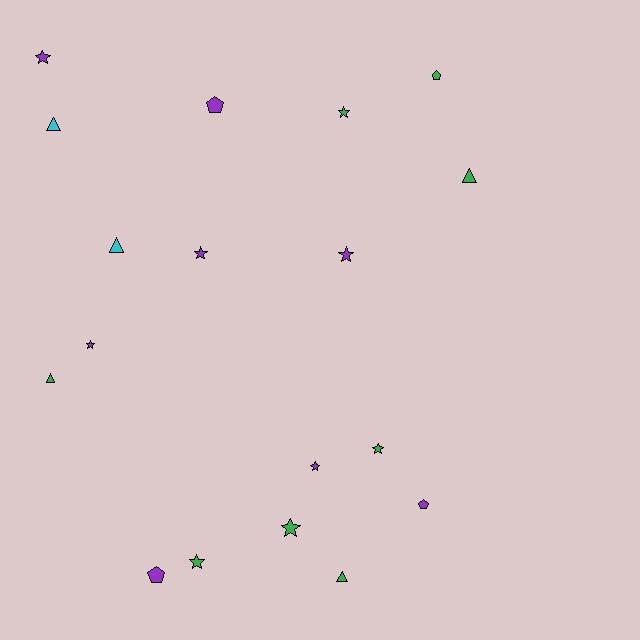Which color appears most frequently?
Green, with 8 objects.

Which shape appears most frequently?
Star, with 9 objects.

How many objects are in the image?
There are 18 objects.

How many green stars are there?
There are 4 green stars.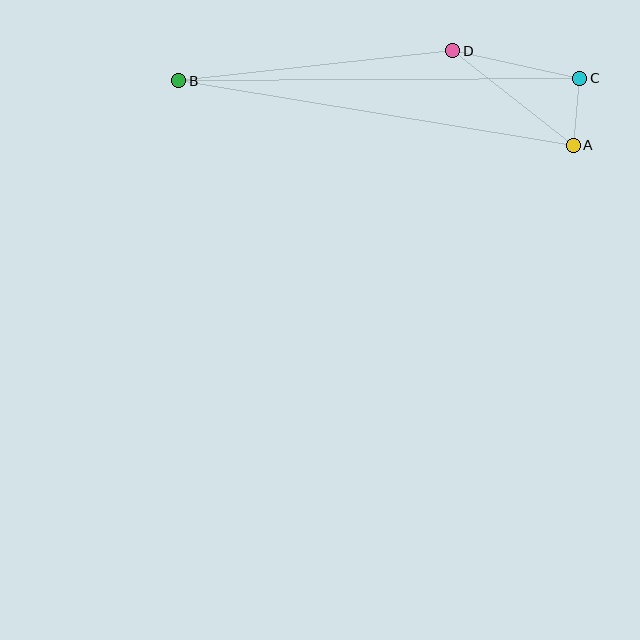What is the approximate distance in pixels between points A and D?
The distance between A and D is approximately 153 pixels.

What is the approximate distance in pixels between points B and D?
The distance between B and D is approximately 276 pixels.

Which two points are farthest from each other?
Points B and C are farthest from each other.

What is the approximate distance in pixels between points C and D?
The distance between C and D is approximately 130 pixels.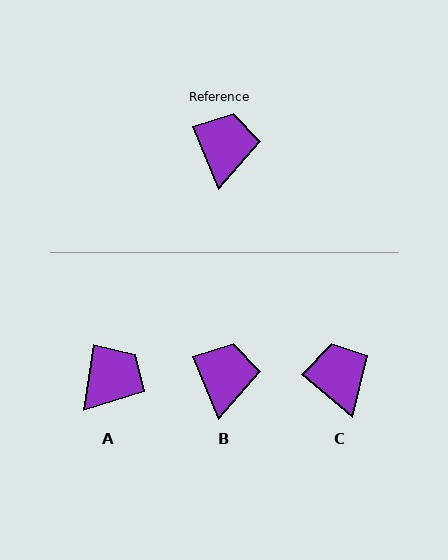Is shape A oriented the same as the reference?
No, it is off by about 31 degrees.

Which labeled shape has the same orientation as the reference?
B.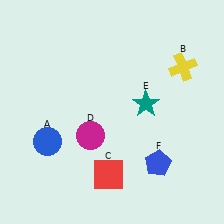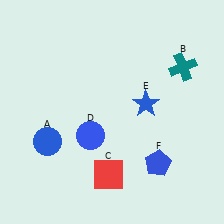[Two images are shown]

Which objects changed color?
B changed from yellow to teal. D changed from magenta to blue. E changed from teal to blue.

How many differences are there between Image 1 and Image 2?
There are 3 differences between the two images.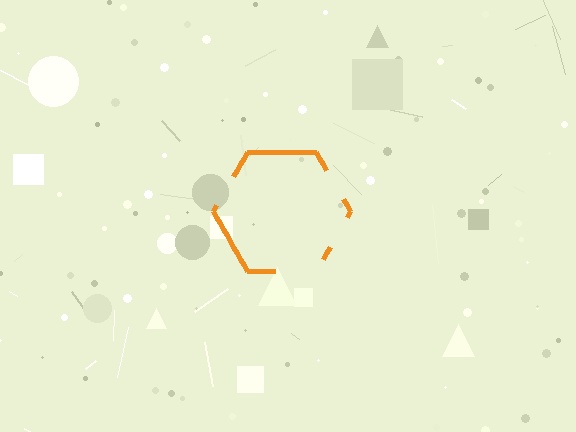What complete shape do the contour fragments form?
The contour fragments form a hexagon.